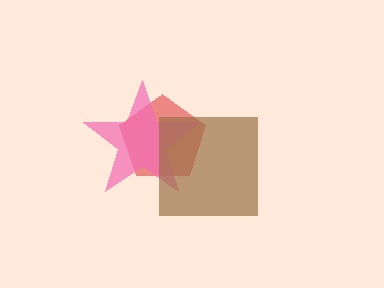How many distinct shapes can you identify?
There are 3 distinct shapes: a red pentagon, a pink star, a brown square.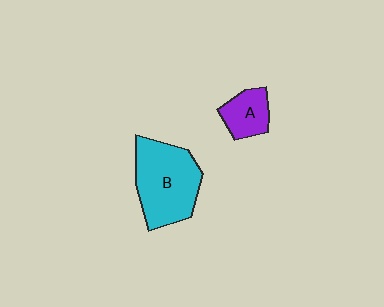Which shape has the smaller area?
Shape A (purple).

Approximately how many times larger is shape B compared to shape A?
Approximately 2.4 times.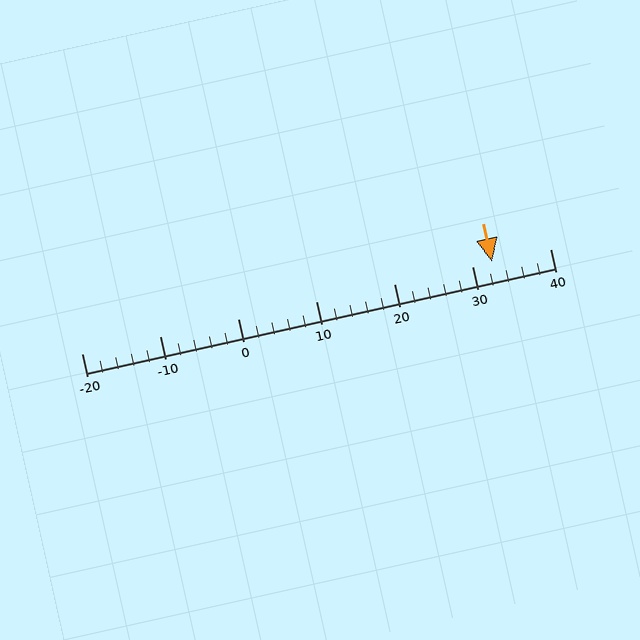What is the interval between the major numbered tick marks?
The major tick marks are spaced 10 units apart.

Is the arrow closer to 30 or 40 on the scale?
The arrow is closer to 30.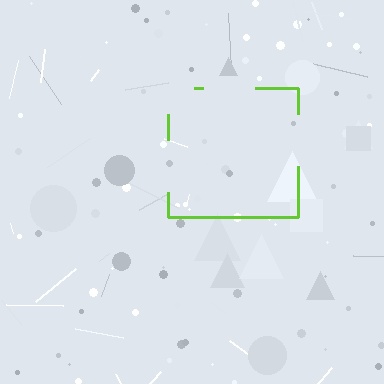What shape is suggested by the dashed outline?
The dashed outline suggests a square.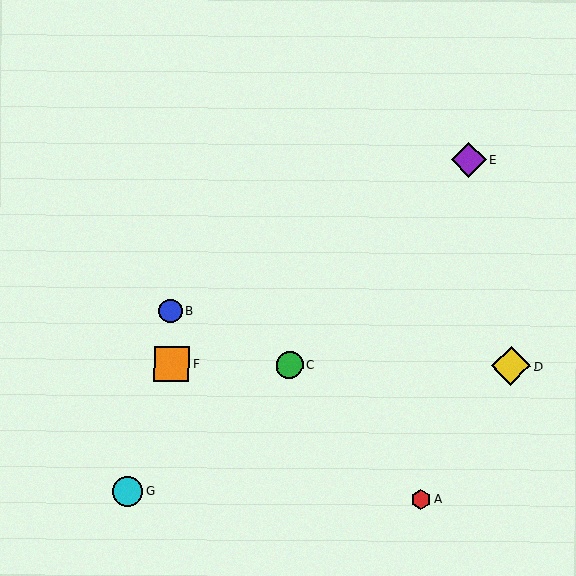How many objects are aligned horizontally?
3 objects (C, D, F) are aligned horizontally.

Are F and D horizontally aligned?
Yes, both are at y≈364.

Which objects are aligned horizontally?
Objects C, D, F are aligned horizontally.